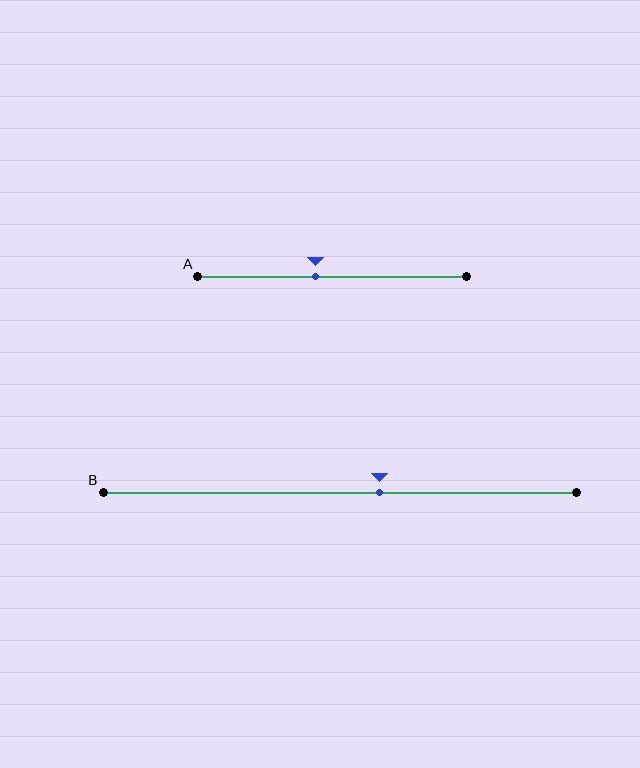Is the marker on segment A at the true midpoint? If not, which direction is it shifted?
No, the marker on segment A is shifted to the left by about 6% of the segment length.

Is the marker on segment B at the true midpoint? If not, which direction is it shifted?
No, the marker on segment B is shifted to the right by about 8% of the segment length.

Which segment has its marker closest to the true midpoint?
Segment A has its marker closest to the true midpoint.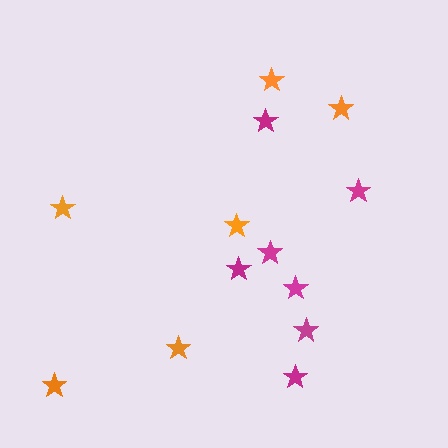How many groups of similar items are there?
There are 2 groups: one group of orange stars (6) and one group of magenta stars (7).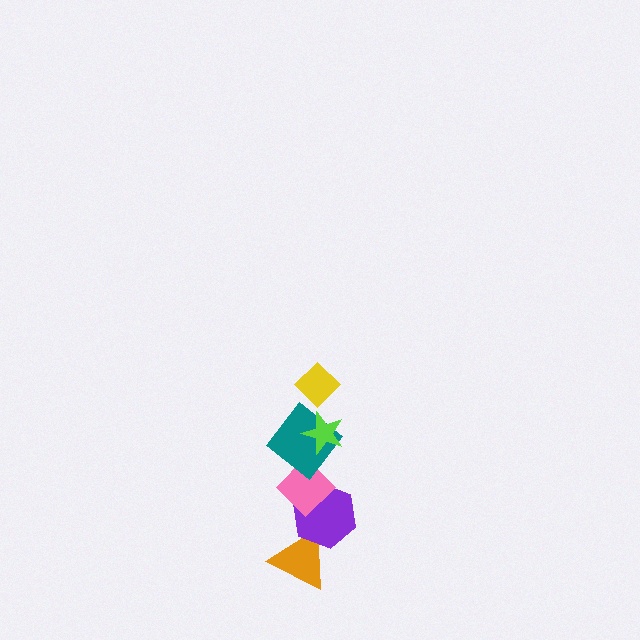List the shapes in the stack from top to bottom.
From top to bottom: the yellow diamond, the lime star, the teal diamond, the pink diamond, the purple hexagon, the orange triangle.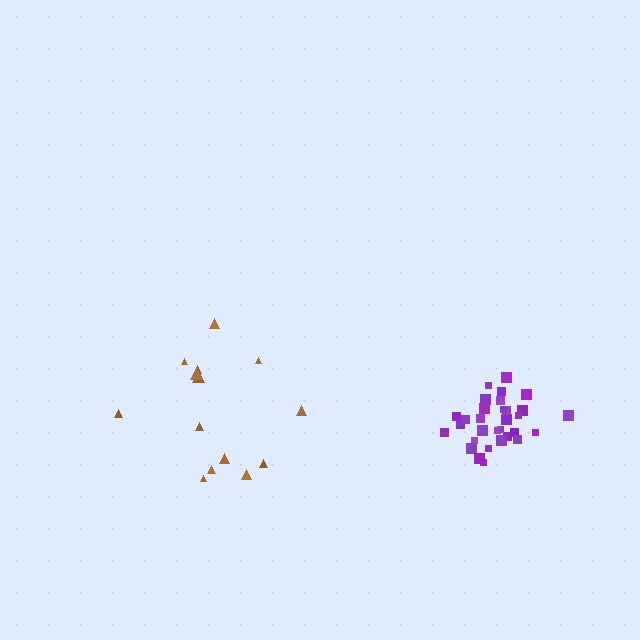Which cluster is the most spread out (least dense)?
Brown.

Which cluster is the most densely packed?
Purple.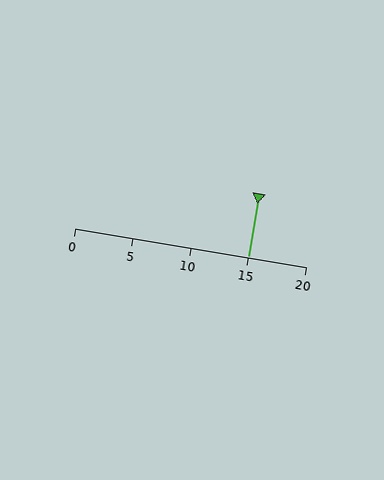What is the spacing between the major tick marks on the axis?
The major ticks are spaced 5 apart.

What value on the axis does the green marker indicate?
The marker indicates approximately 15.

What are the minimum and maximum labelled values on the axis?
The axis runs from 0 to 20.